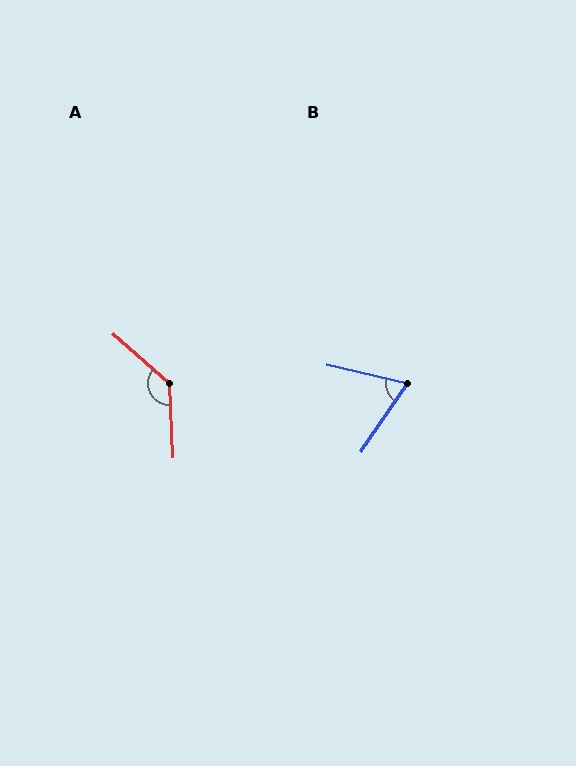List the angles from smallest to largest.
B (68°), A (133°).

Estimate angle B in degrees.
Approximately 68 degrees.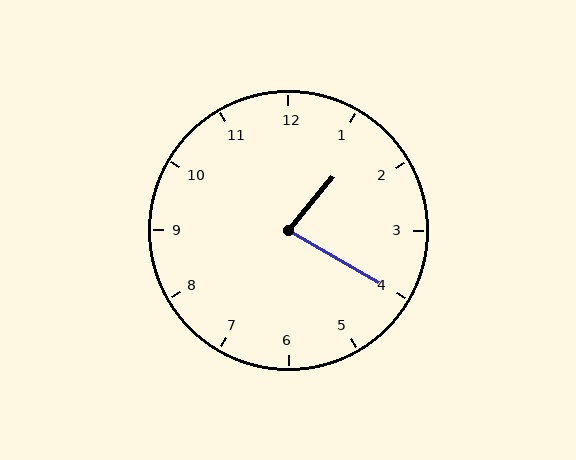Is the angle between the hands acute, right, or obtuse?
It is acute.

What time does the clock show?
1:20.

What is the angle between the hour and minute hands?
Approximately 80 degrees.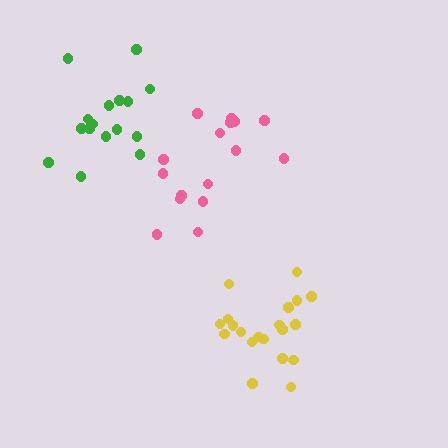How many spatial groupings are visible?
There are 3 spatial groupings.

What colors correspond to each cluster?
The clusters are colored: yellow, pink, green.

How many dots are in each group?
Group 1: 20 dots, Group 2: 16 dots, Group 3: 16 dots (52 total).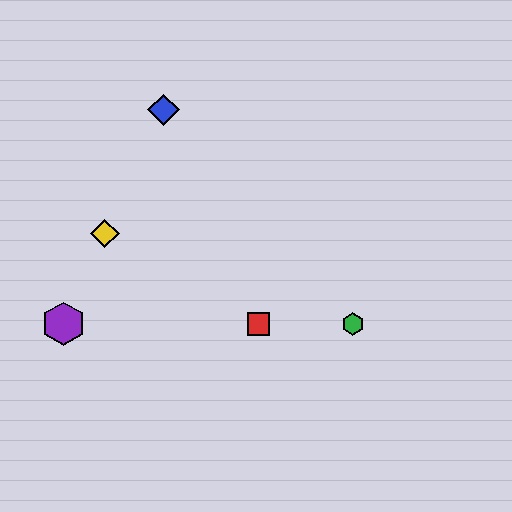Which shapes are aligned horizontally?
The red square, the green hexagon, the purple hexagon are aligned horizontally.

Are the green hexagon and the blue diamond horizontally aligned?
No, the green hexagon is at y≈324 and the blue diamond is at y≈110.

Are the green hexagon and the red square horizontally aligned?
Yes, both are at y≈324.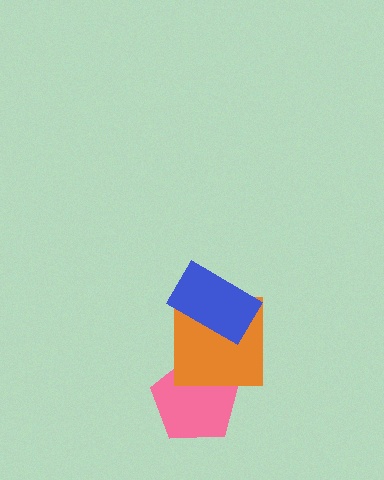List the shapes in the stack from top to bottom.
From top to bottom: the blue rectangle, the orange square, the pink pentagon.